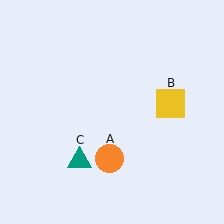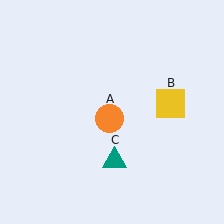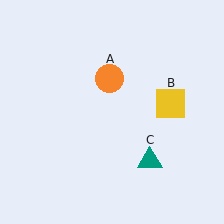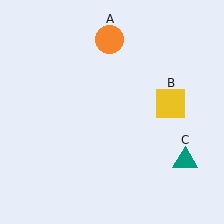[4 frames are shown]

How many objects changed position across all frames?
2 objects changed position: orange circle (object A), teal triangle (object C).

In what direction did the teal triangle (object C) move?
The teal triangle (object C) moved right.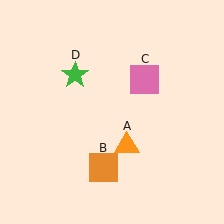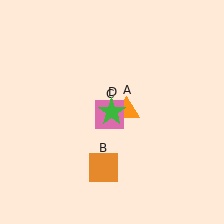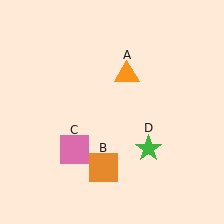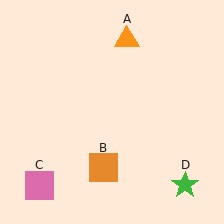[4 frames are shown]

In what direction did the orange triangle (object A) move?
The orange triangle (object A) moved up.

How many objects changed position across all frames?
3 objects changed position: orange triangle (object A), pink square (object C), green star (object D).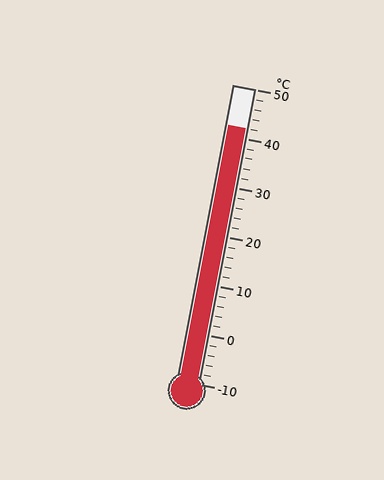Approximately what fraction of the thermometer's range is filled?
The thermometer is filled to approximately 85% of its range.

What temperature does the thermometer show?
The thermometer shows approximately 42°C.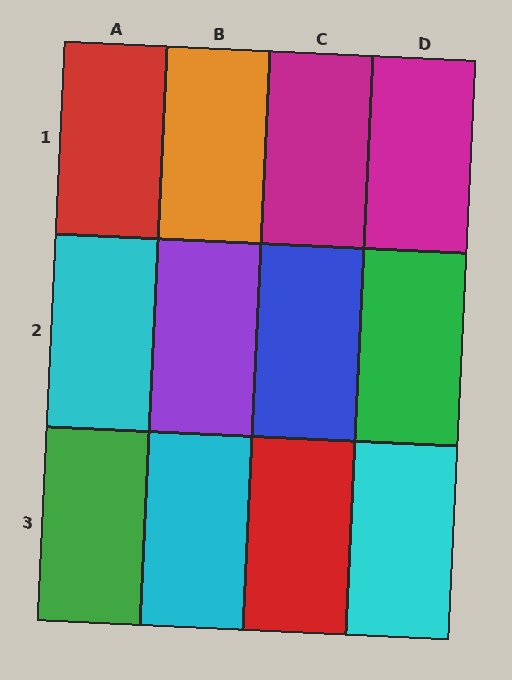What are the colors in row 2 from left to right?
Cyan, purple, blue, green.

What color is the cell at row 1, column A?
Red.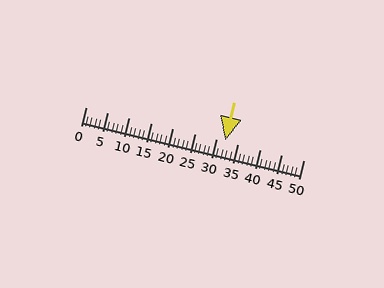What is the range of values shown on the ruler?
The ruler shows values from 0 to 50.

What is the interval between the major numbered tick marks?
The major tick marks are spaced 5 units apart.